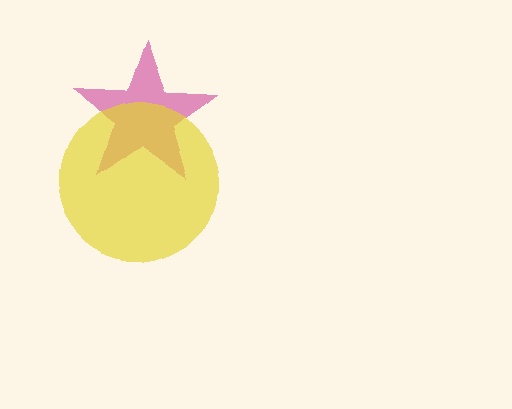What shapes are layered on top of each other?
The layered shapes are: a magenta star, a yellow circle.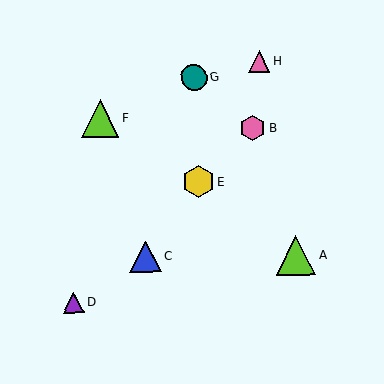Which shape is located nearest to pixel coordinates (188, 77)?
The teal circle (labeled G) at (194, 77) is nearest to that location.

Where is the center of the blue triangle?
The center of the blue triangle is at (145, 257).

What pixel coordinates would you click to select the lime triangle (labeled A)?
Click at (296, 255) to select the lime triangle A.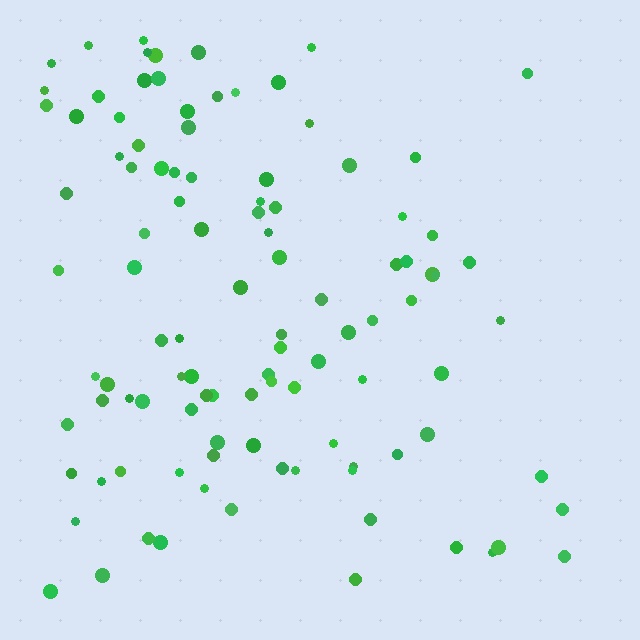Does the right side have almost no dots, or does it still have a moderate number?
Still a moderate number, just noticeably fewer than the left.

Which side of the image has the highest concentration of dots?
The left.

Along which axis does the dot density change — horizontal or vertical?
Horizontal.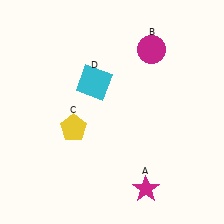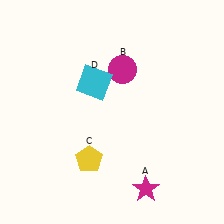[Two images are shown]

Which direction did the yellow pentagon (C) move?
The yellow pentagon (C) moved down.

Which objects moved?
The objects that moved are: the magenta circle (B), the yellow pentagon (C).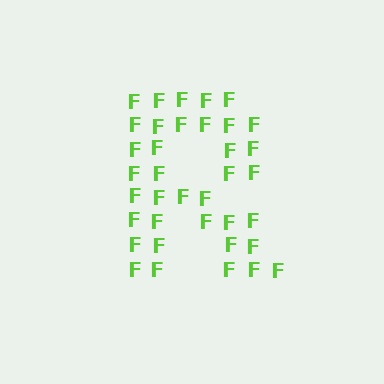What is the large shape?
The large shape is the letter R.